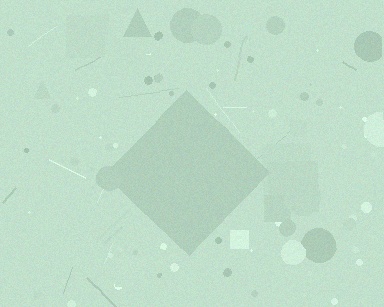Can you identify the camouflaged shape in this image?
The camouflaged shape is a diamond.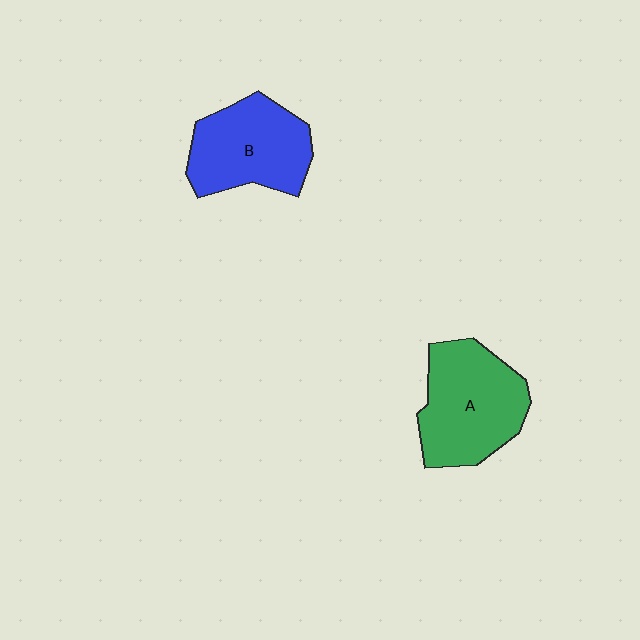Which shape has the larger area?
Shape A (green).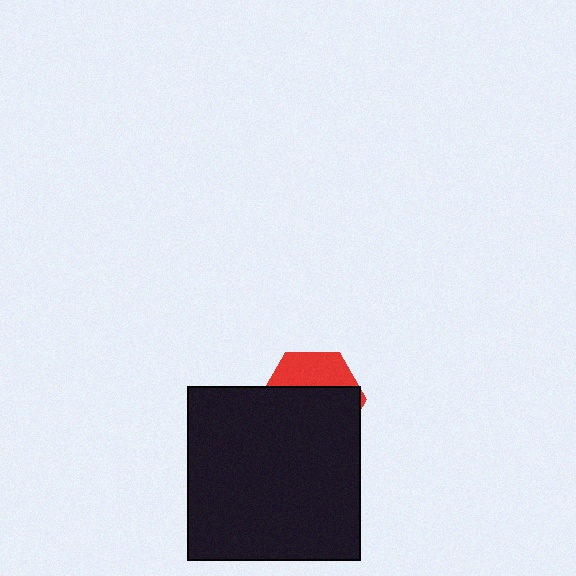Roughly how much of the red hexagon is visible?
A small part of it is visible (roughly 33%).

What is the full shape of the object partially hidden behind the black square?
The partially hidden object is a red hexagon.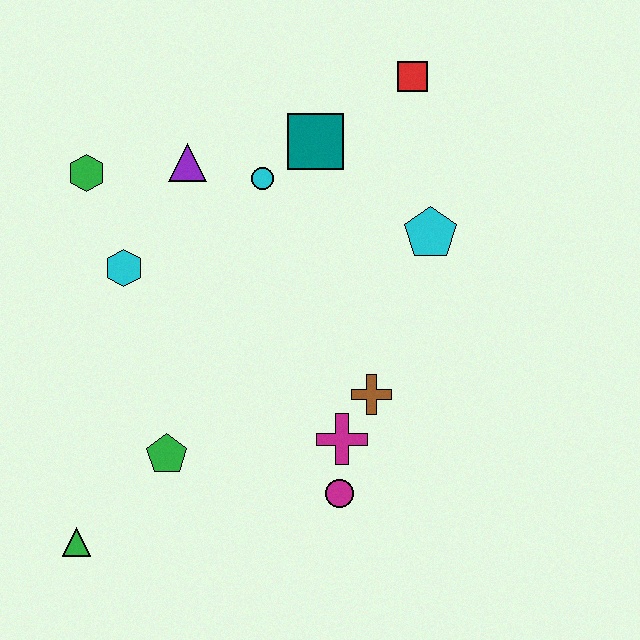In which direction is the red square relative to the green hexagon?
The red square is to the right of the green hexagon.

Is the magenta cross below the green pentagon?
No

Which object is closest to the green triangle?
The green pentagon is closest to the green triangle.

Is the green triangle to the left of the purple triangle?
Yes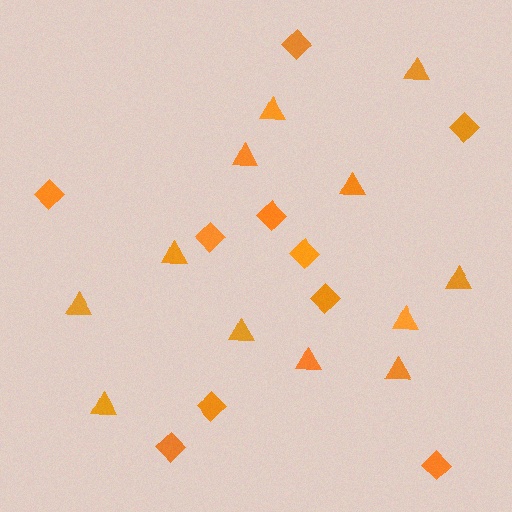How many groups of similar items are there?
There are 2 groups: one group of diamonds (10) and one group of triangles (12).